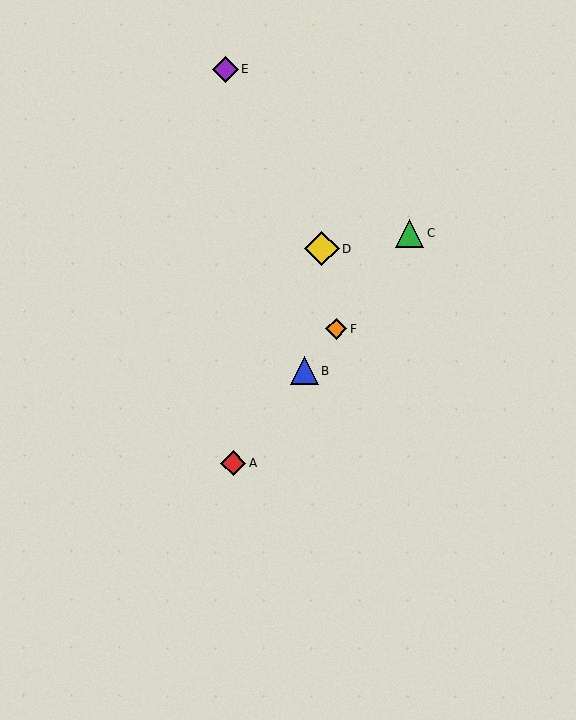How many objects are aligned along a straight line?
4 objects (A, B, C, F) are aligned along a straight line.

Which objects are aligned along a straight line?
Objects A, B, C, F are aligned along a straight line.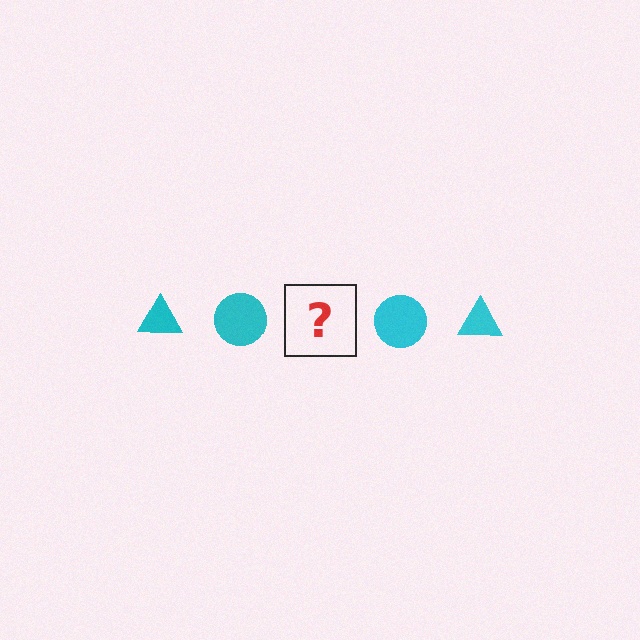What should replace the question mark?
The question mark should be replaced with a cyan triangle.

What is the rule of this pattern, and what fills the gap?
The rule is that the pattern cycles through triangle, circle shapes in cyan. The gap should be filled with a cyan triangle.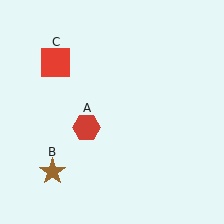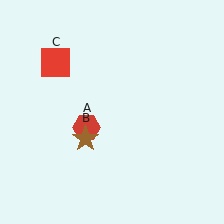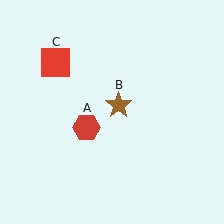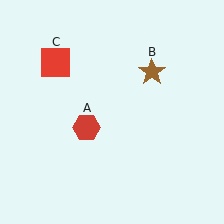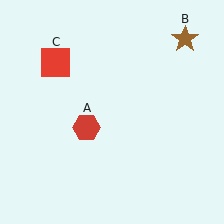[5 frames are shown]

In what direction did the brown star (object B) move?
The brown star (object B) moved up and to the right.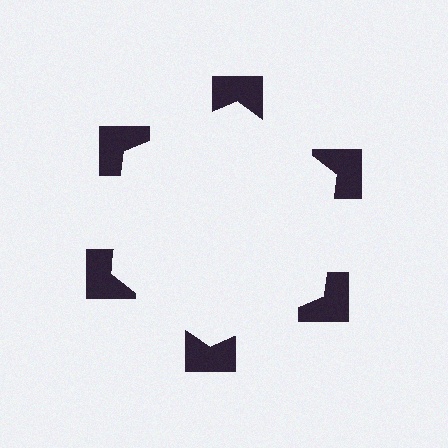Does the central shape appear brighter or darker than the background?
It typically appears slightly brighter than the background, even though no actual brightness change is drawn.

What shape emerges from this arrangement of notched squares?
An illusory hexagon — its edges are inferred from the aligned wedge cuts in the notched squares, not physically drawn.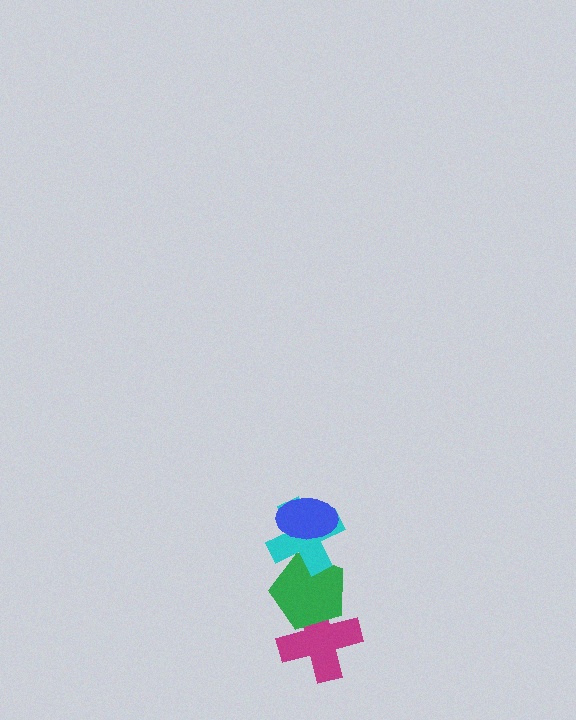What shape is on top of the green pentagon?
The cyan cross is on top of the green pentagon.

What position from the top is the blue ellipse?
The blue ellipse is 1st from the top.